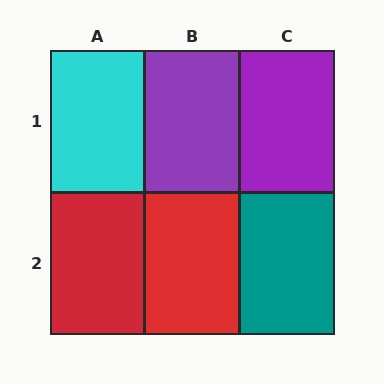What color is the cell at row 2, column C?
Teal.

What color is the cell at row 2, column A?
Red.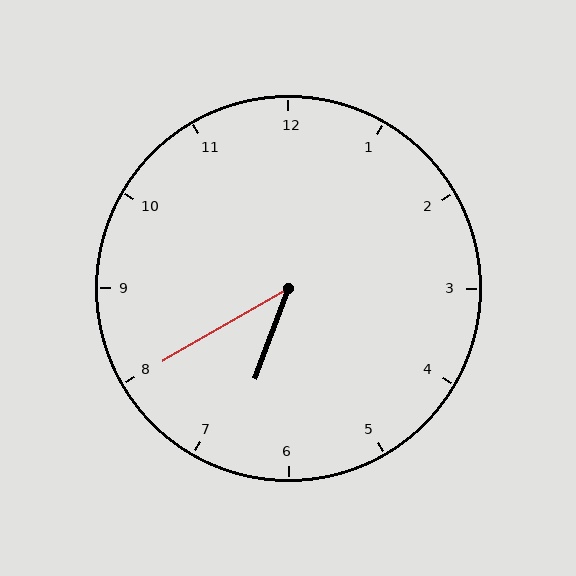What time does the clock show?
6:40.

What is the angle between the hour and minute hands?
Approximately 40 degrees.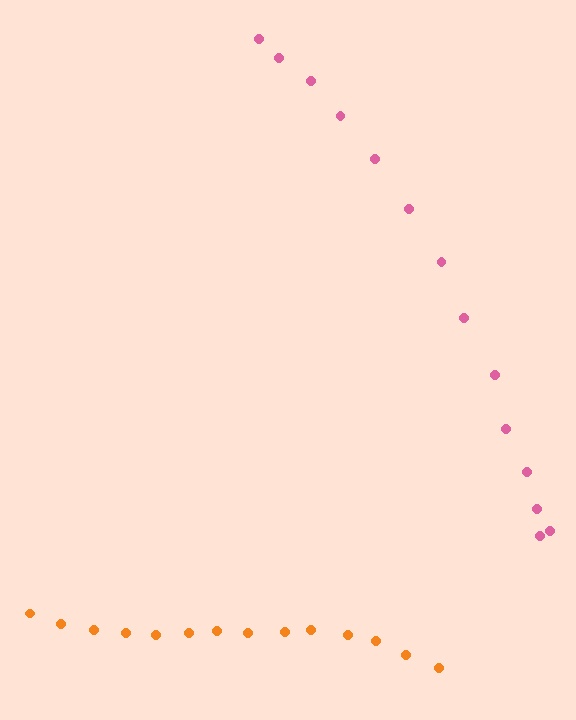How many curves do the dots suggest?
There are 2 distinct paths.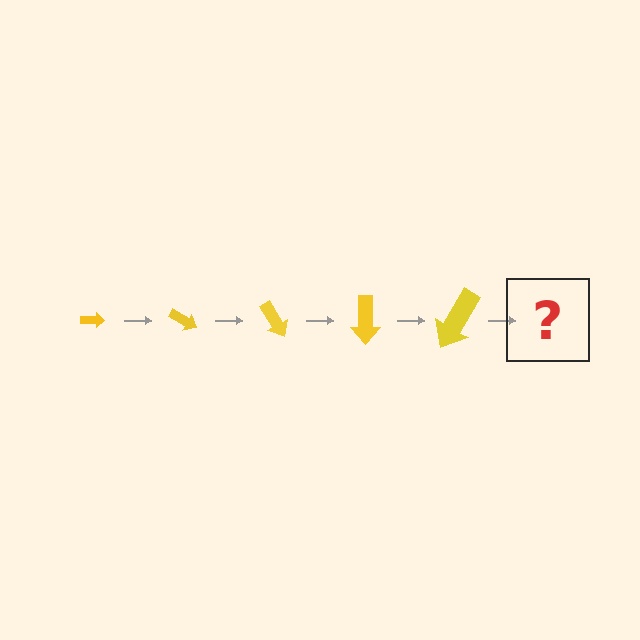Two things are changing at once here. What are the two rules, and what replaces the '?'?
The two rules are that the arrow grows larger each step and it rotates 30 degrees each step. The '?' should be an arrow, larger than the previous one and rotated 150 degrees from the start.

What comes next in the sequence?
The next element should be an arrow, larger than the previous one and rotated 150 degrees from the start.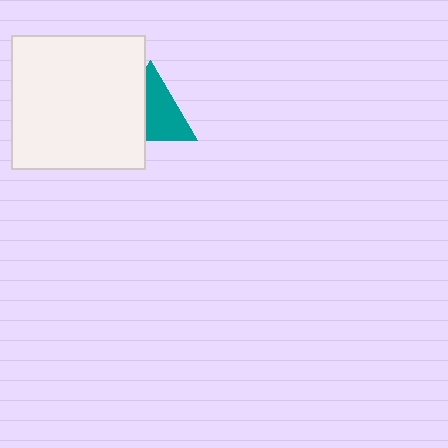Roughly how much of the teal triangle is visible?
About half of it is visible (roughly 60%).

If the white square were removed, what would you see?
You would see the complete teal triangle.